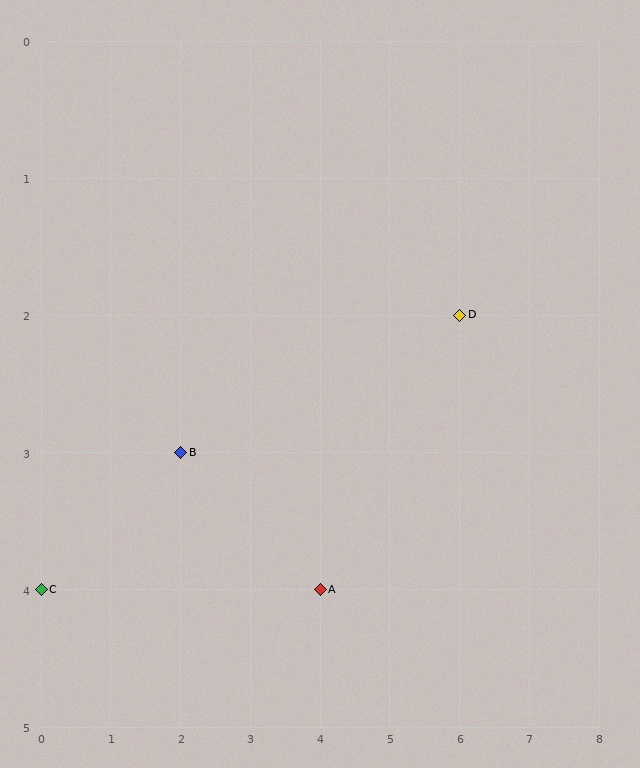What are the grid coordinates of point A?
Point A is at grid coordinates (4, 4).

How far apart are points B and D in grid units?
Points B and D are 4 columns and 1 row apart (about 4.1 grid units diagonally).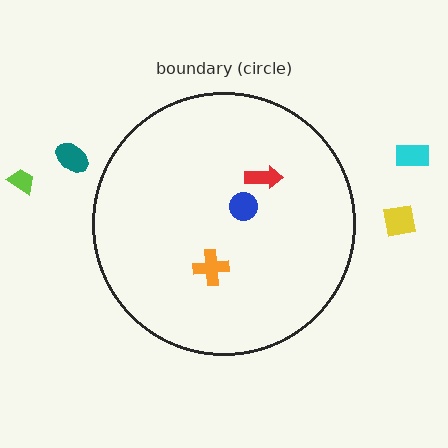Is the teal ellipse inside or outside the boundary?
Outside.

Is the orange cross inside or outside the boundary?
Inside.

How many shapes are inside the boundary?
3 inside, 4 outside.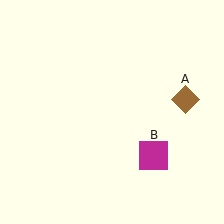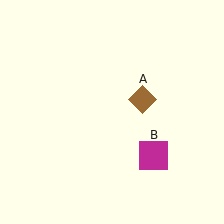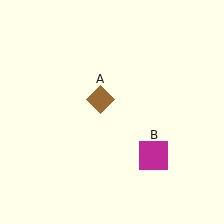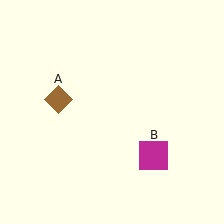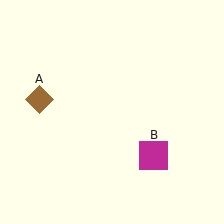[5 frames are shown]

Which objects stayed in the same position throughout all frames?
Magenta square (object B) remained stationary.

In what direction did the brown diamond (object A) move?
The brown diamond (object A) moved left.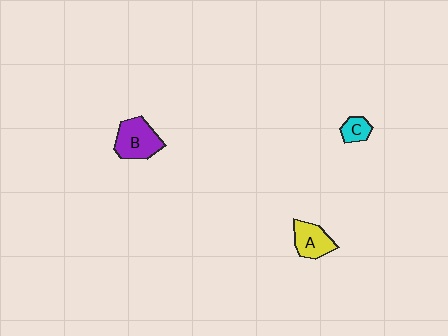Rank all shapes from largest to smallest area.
From largest to smallest: B (purple), A (yellow), C (cyan).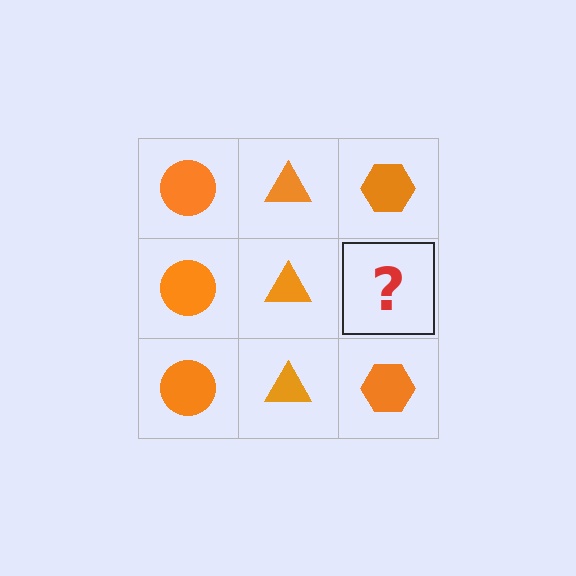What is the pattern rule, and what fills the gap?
The rule is that each column has a consistent shape. The gap should be filled with an orange hexagon.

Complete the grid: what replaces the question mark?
The question mark should be replaced with an orange hexagon.